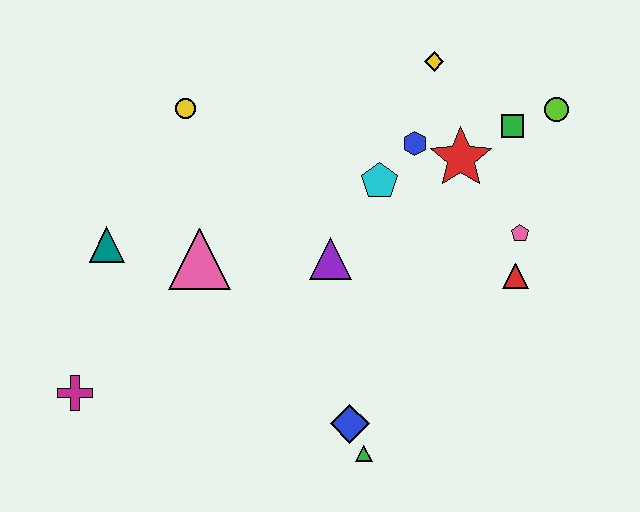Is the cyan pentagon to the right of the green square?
No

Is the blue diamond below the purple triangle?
Yes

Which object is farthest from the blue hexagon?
The magenta cross is farthest from the blue hexagon.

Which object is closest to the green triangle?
The blue diamond is closest to the green triangle.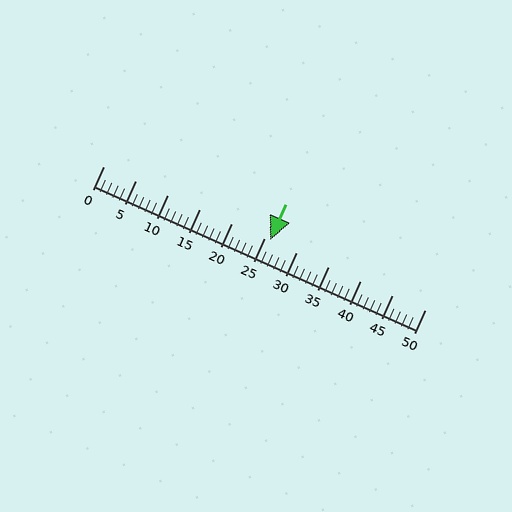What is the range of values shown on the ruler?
The ruler shows values from 0 to 50.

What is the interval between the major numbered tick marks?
The major tick marks are spaced 5 units apart.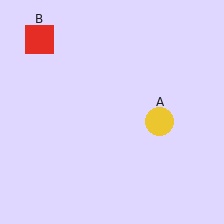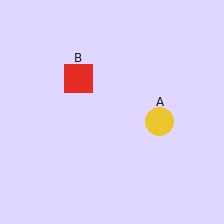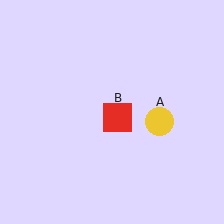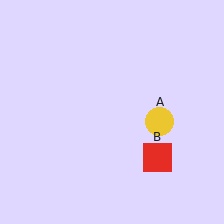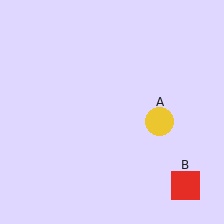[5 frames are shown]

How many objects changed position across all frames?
1 object changed position: red square (object B).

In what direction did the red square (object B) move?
The red square (object B) moved down and to the right.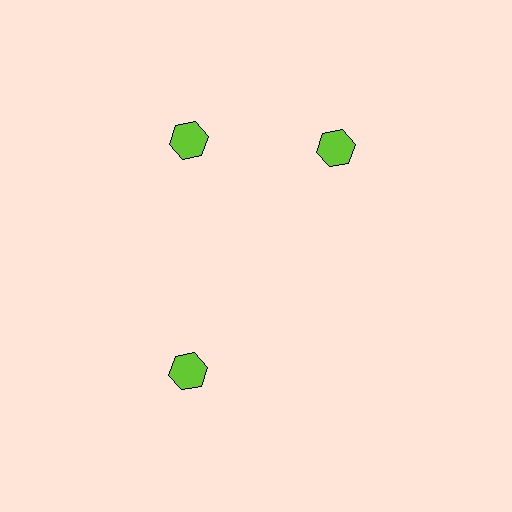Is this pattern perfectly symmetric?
No. The 3 lime hexagons are arranged in a ring, but one element near the 3 o'clock position is rotated out of alignment along the ring, breaking the 3-fold rotational symmetry.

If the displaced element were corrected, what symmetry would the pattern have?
It would have 3-fold rotational symmetry — the pattern would map onto itself every 120 degrees.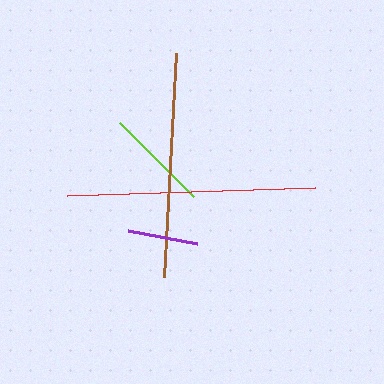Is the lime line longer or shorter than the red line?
The red line is longer than the lime line.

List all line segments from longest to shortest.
From longest to shortest: red, brown, lime, purple.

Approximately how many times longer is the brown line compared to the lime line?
The brown line is approximately 2.2 times the length of the lime line.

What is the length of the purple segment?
The purple segment is approximately 70 pixels long.